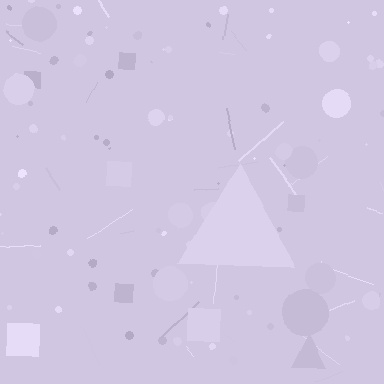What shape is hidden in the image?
A triangle is hidden in the image.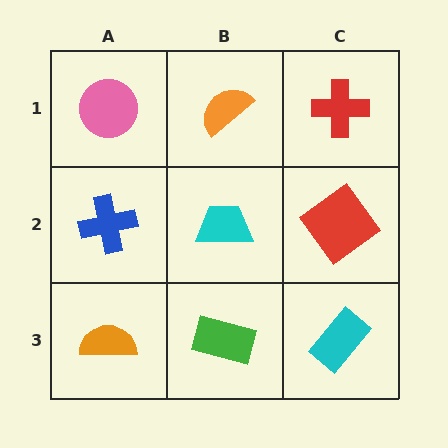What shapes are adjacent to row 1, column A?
A blue cross (row 2, column A), an orange semicircle (row 1, column B).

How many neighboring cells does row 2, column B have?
4.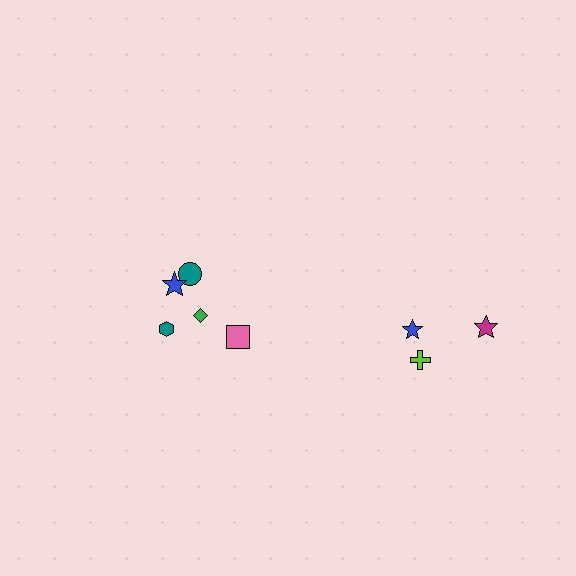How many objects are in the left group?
There are 5 objects.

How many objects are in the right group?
There are 3 objects.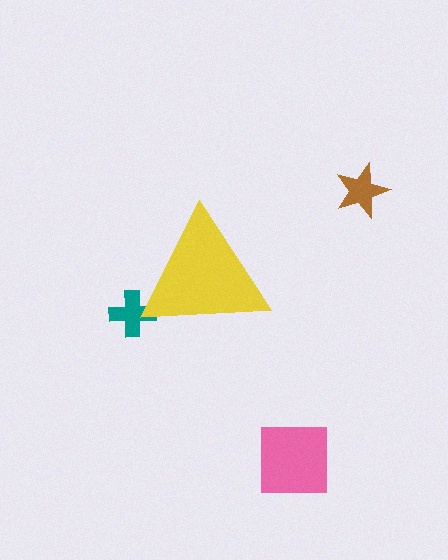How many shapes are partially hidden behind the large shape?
1 shape is partially hidden.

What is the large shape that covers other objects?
A yellow triangle.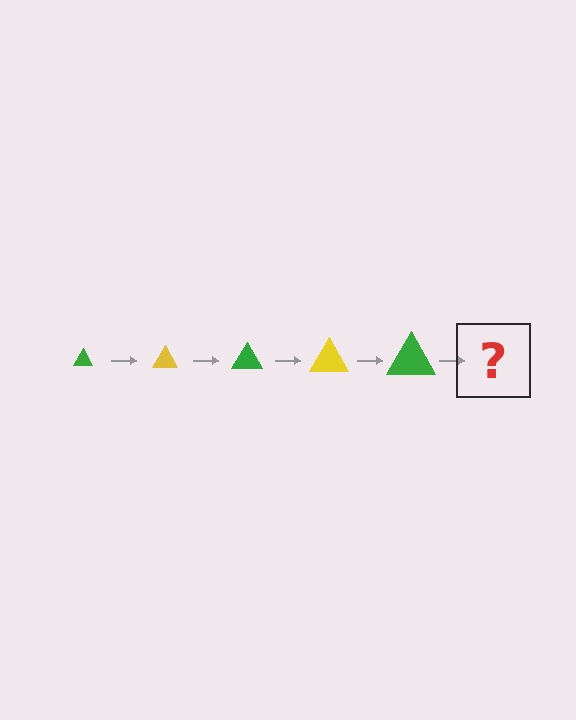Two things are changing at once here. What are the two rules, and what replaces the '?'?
The two rules are that the triangle grows larger each step and the color cycles through green and yellow. The '?' should be a yellow triangle, larger than the previous one.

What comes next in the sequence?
The next element should be a yellow triangle, larger than the previous one.